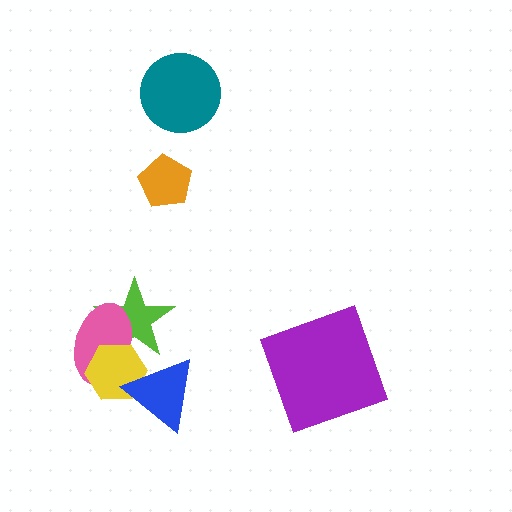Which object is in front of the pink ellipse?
The yellow hexagon is in front of the pink ellipse.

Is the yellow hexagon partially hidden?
Yes, it is partially covered by another shape.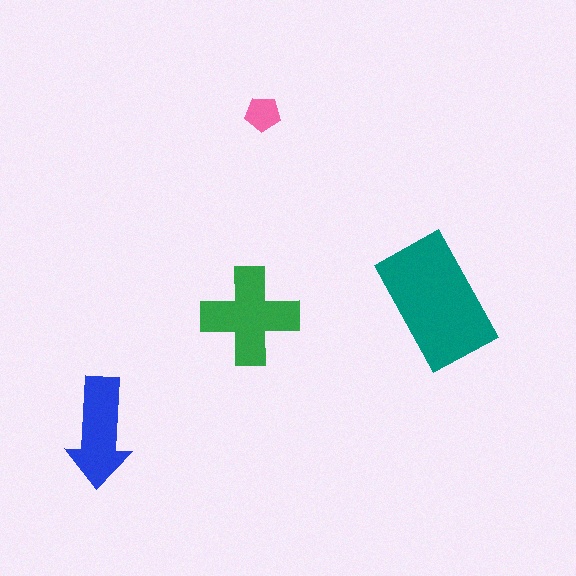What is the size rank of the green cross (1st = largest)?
2nd.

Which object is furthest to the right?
The teal rectangle is rightmost.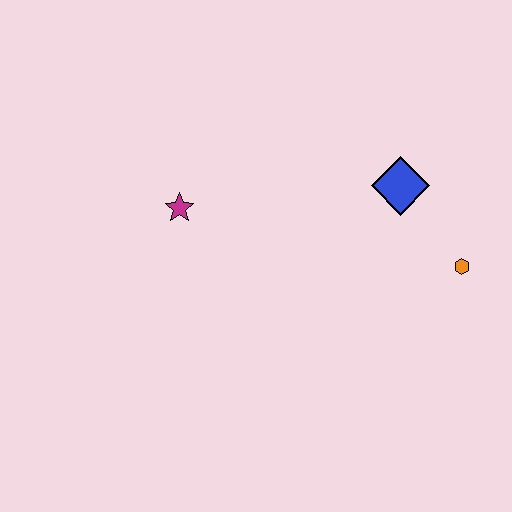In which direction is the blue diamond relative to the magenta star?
The blue diamond is to the right of the magenta star.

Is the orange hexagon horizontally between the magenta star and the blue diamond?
No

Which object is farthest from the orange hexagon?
The magenta star is farthest from the orange hexagon.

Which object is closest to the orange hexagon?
The blue diamond is closest to the orange hexagon.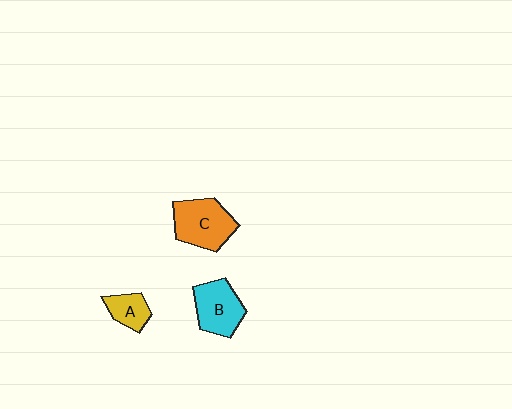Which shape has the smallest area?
Shape A (yellow).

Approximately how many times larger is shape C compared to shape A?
Approximately 2.0 times.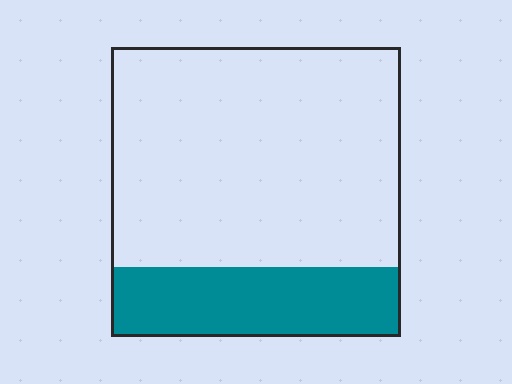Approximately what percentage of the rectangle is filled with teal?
Approximately 25%.